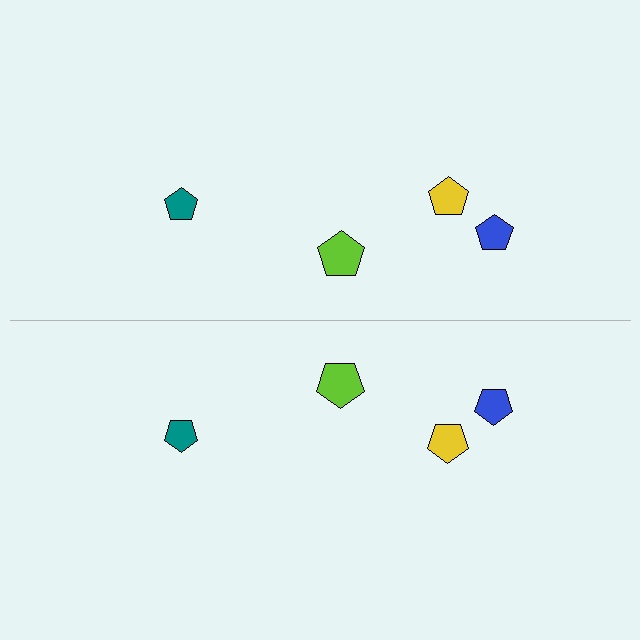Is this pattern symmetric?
Yes, this pattern has bilateral (reflection) symmetry.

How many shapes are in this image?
There are 8 shapes in this image.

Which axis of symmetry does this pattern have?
The pattern has a horizontal axis of symmetry running through the center of the image.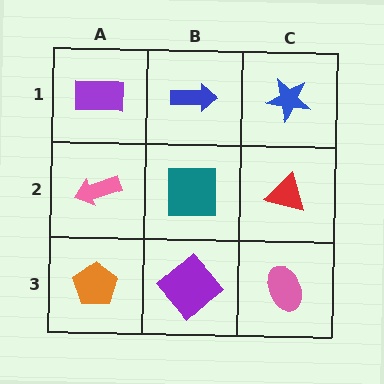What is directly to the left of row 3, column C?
A purple diamond.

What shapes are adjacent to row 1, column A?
A pink arrow (row 2, column A), a blue arrow (row 1, column B).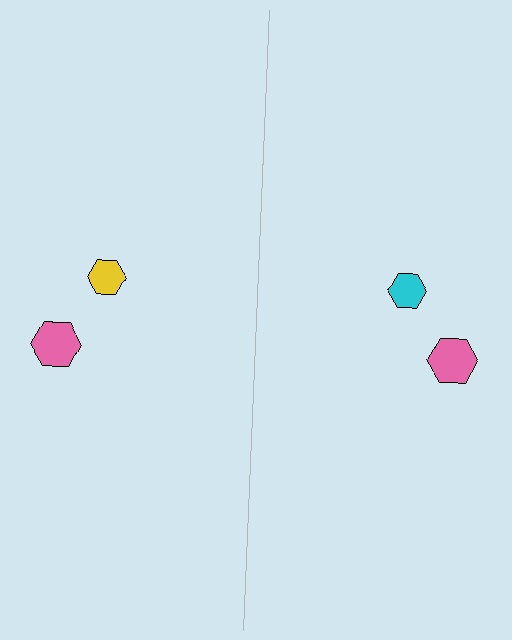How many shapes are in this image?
There are 4 shapes in this image.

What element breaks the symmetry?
The cyan hexagon on the right side breaks the symmetry — its mirror counterpart is yellow.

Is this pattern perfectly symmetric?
No, the pattern is not perfectly symmetric. The cyan hexagon on the right side breaks the symmetry — its mirror counterpart is yellow.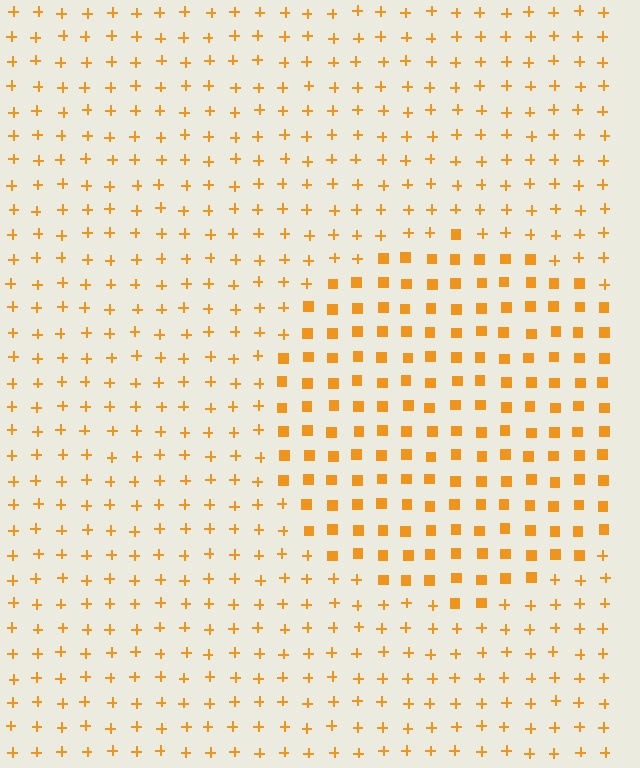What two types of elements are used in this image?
The image uses squares inside the circle region and plus signs outside it.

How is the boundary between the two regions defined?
The boundary is defined by a change in element shape: squares inside vs. plus signs outside. All elements share the same color and spacing.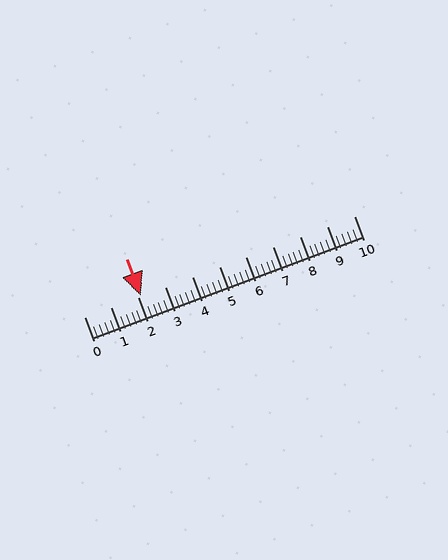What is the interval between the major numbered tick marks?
The major tick marks are spaced 1 units apart.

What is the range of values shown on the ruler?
The ruler shows values from 0 to 10.